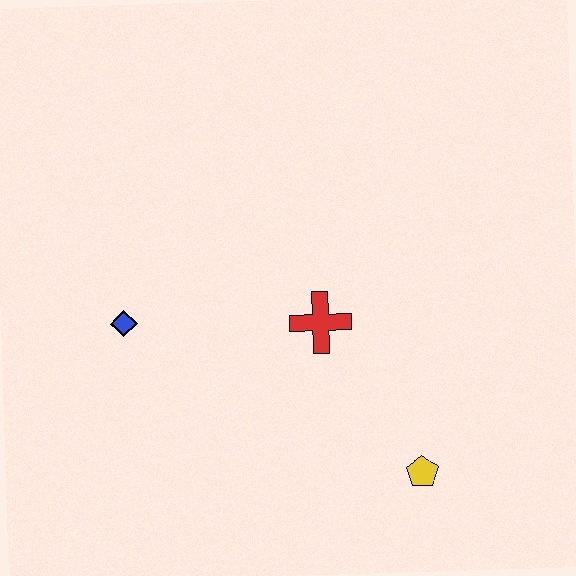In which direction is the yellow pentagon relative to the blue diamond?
The yellow pentagon is to the right of the blue diamond.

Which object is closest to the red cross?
The yellow pentagon is closest to the red cross.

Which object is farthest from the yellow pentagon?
The blue diamond is farthest from the yellow pentagon.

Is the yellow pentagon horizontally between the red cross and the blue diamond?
No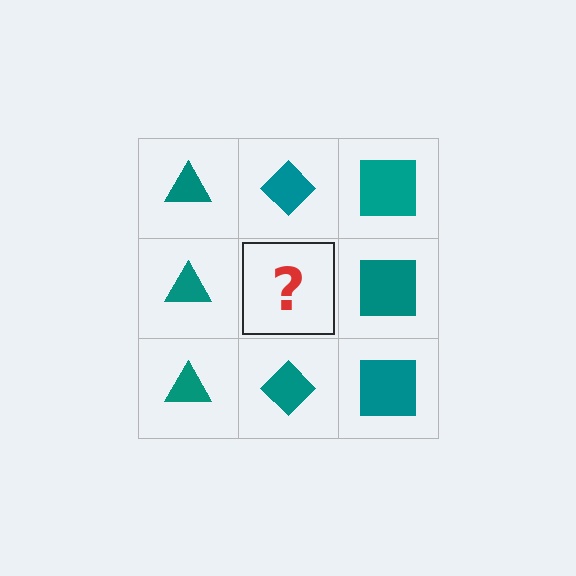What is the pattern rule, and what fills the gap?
The rule is that each column has a consistent shape. The gap should be filled with a teal diamond.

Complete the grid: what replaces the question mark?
The question mark should be replaced with a teal diamond.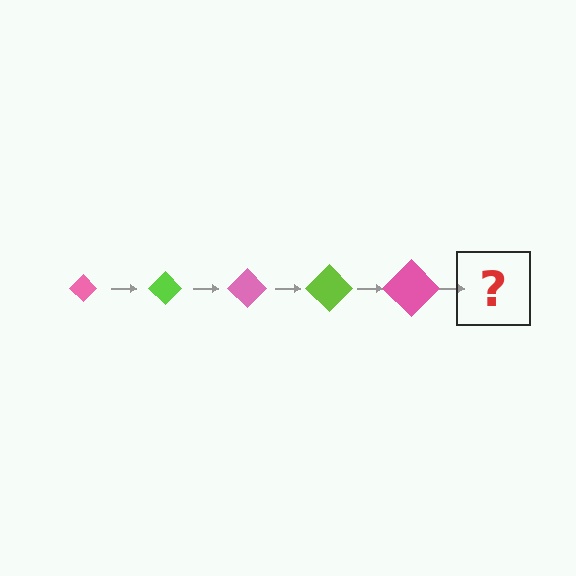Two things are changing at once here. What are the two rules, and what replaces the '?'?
The two rules are that the diamond grows larger each step and the color cycles through pink and lime. The '?' should be a lime diamond, larger than the previous one.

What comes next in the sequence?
The next element should be a lime diamond, larger than the previous one.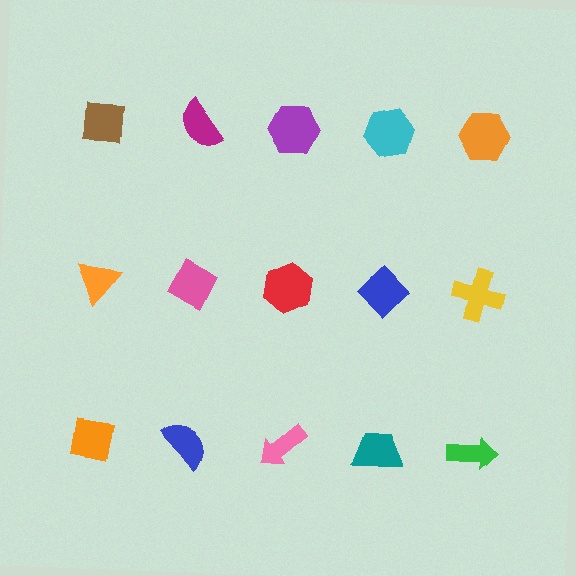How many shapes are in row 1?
5 shapes.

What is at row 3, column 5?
A green arrow.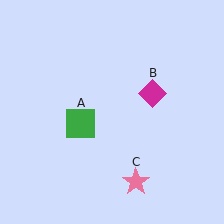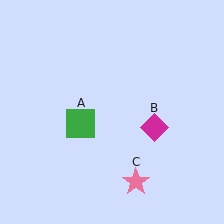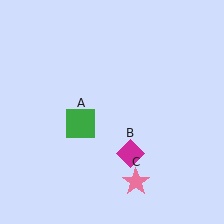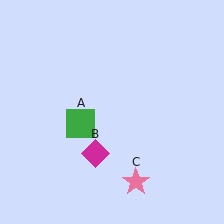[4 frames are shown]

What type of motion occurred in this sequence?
The magenta diamond (object B) rotated clockwise around the center of the scene.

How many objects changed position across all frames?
1 object changed position: magenta diamond (object B).